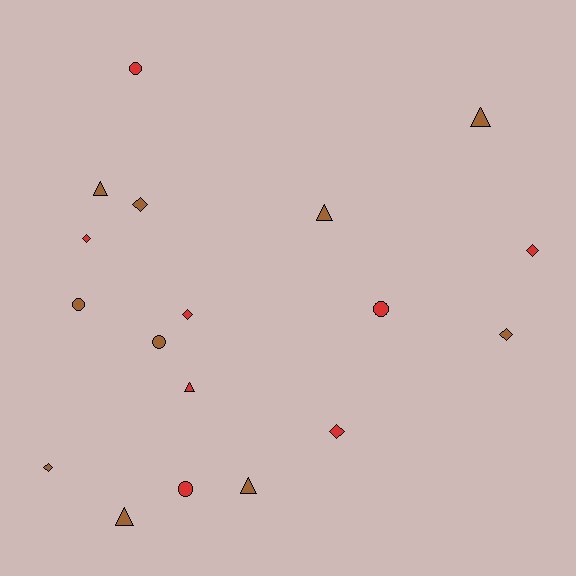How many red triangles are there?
There is 1 red triangle.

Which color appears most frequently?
Brown, with 10 objects.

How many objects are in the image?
There are 18 objects.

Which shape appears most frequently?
Diamond, with 7 objects.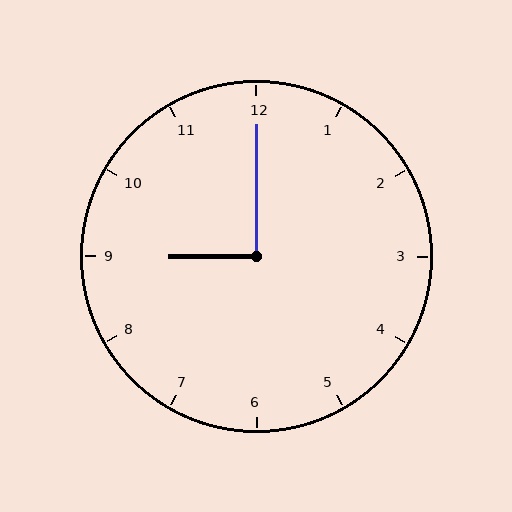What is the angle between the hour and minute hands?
Approximately 90 degrees.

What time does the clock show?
9:00.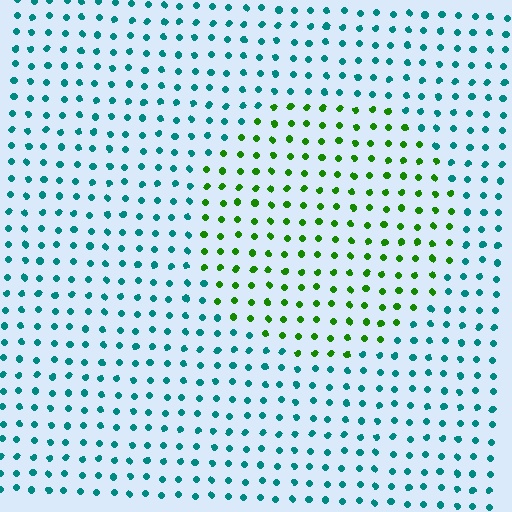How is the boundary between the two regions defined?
The boundary is defined purely by a slight shift in hue (about 65 degrees). Spacing, size, and orientation are identical on both sides.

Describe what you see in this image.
The image is filled with small teal elements in a uniform arrangement. A circle-shaped region is visible where the elements are tinted to a slightly different hue, forming a subtle color boundary.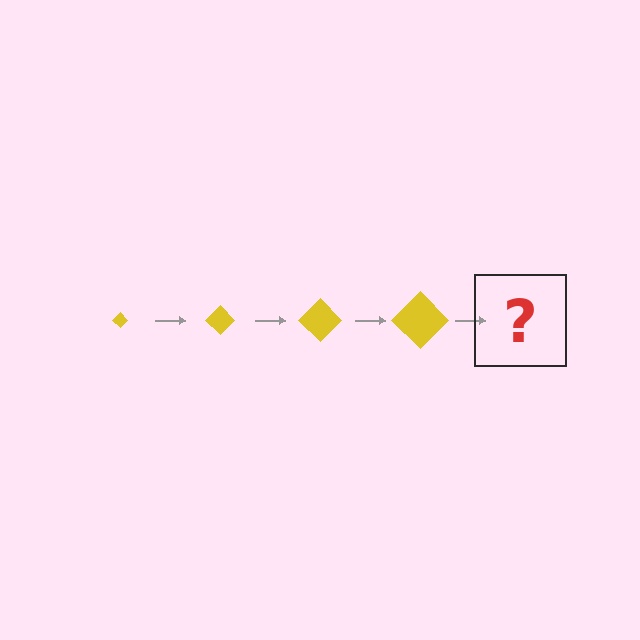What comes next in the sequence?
The next element should be a yellow diamond, larger than the previous one.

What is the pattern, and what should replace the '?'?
The pattern is that the diamond gets progressively larger each step. The '?' should be a yellow diamond, larger than the previous one.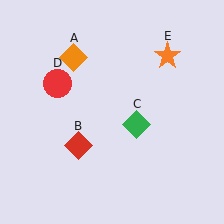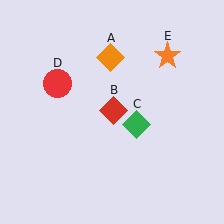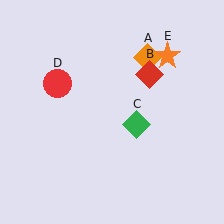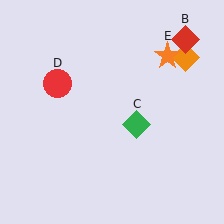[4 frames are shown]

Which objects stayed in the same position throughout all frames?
Green diamond (object C) and red circle (object D) and orange star (object E) remained stationary.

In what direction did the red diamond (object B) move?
The red diamond (object B) moved up and to the right.